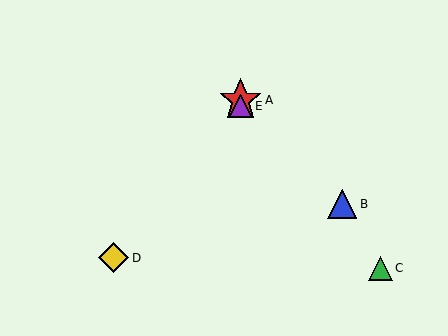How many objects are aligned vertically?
2 objects (A, E) are aligned vertically.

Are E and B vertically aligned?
No, E is at x≈240 and B is at x≈342.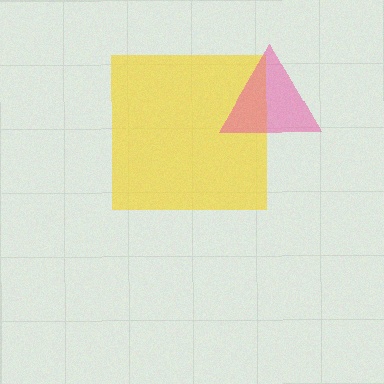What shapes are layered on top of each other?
The layered shapes are: a yellow square, a pink triangle.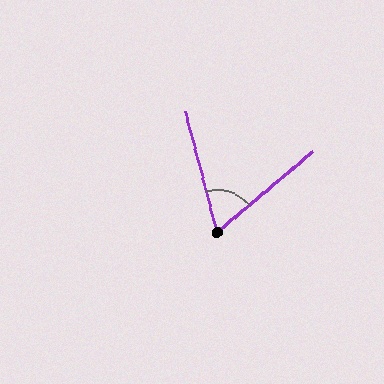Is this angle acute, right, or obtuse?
It is acute.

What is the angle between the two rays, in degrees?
Approximately 65 degrees.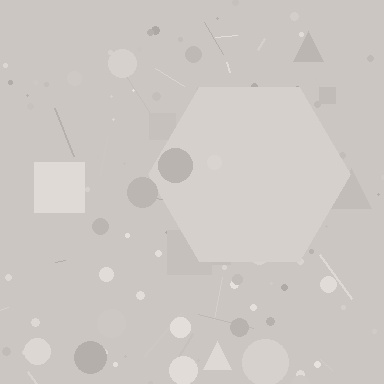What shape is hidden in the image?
A hexagon is hidden in the image.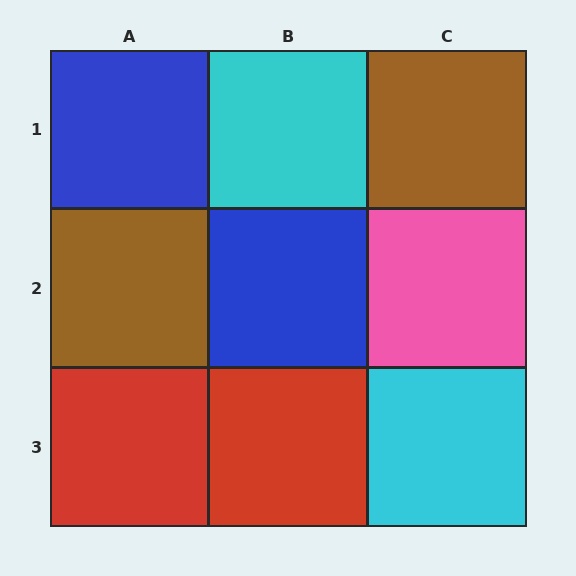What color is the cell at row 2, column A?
Brown.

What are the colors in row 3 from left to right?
Red, red, cyan.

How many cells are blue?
2 cells are blue.